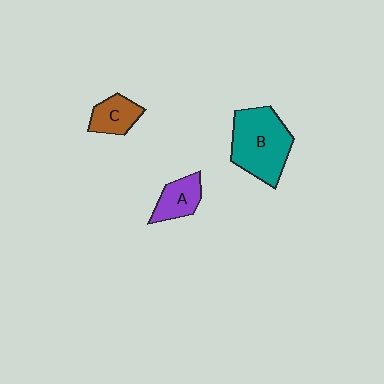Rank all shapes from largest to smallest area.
From largest to smallest: B (teal), A (purple), C (brown).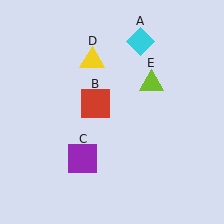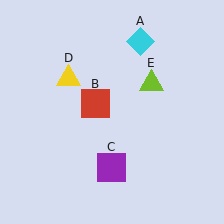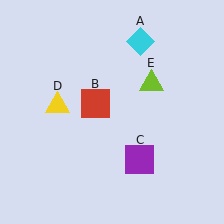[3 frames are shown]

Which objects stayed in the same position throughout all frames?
Cyan diamond (object A) and red square (object B) and lime triangle (object E) remained stationary.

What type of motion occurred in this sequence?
The purple square (object C), yellow triangle (object D) rotated counterclockwise around the center of the scene.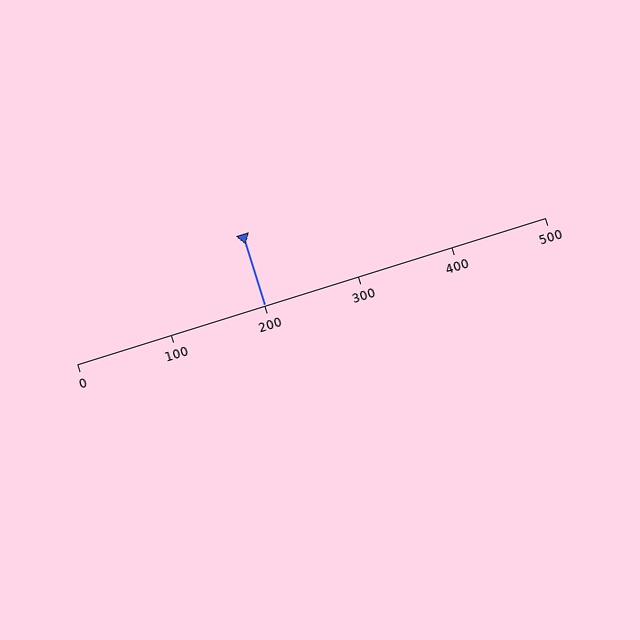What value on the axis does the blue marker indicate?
The marker indicates approximately 200.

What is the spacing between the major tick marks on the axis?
The major ticks are spaced 100 apart.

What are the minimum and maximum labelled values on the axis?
The axis runs from 0 to 500.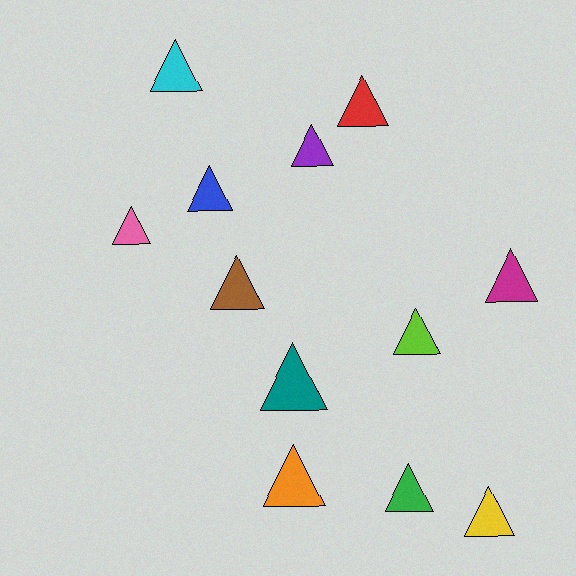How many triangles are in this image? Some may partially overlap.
There are 12 triangles.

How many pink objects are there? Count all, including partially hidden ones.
There is 1 pink object.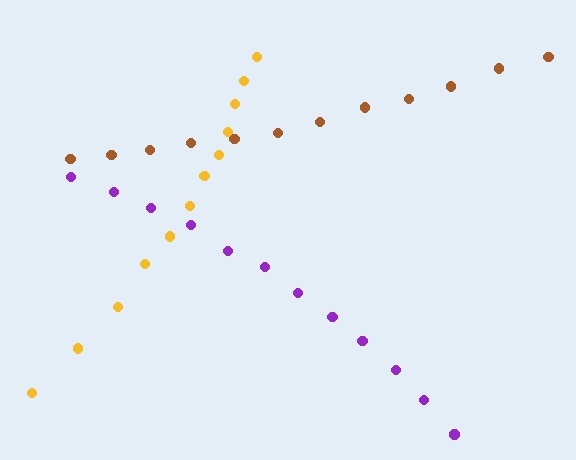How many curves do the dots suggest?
There are 3 distinct paths.